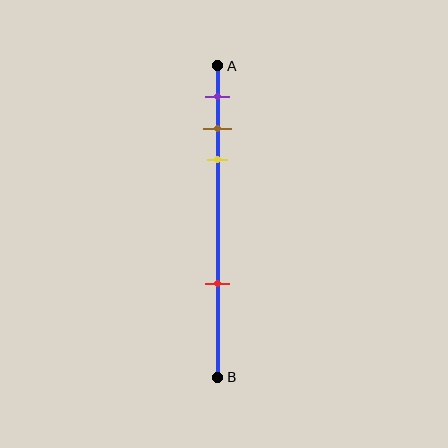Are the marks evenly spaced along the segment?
No, the marks are not evenly spaced.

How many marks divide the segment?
There are 4 marks dividing the segment.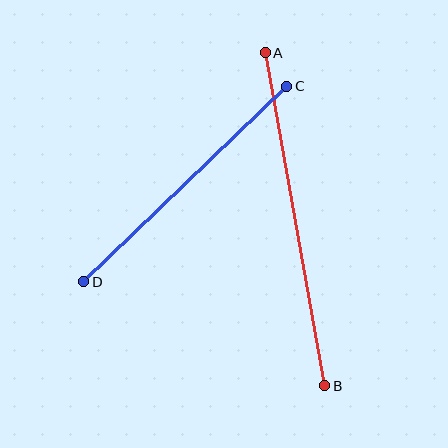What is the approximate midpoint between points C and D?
The midpoint is at approximately (185, 184) pixels.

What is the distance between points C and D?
The distance is approximately 282 pixels.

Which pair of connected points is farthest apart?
Points A and B are farthest apart.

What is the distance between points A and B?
The distance is approximately 339 pixels.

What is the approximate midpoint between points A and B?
The midpoint is at approximately (295, 219) pixels.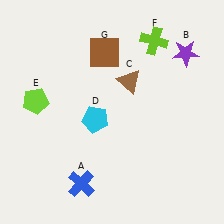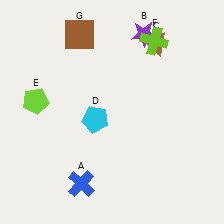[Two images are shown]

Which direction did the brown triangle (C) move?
The brown triangle (C) moved up.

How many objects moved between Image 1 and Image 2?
3 objects moved between the two images.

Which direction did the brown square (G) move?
The brown square (G) moved left.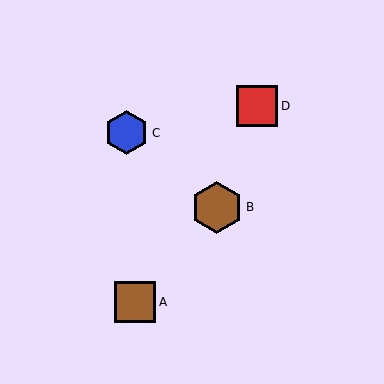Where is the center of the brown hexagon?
The center of the brown hexagon is at (217, 207).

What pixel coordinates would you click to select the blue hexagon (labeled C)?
Click at (126, 133) to select the blue hexagon C.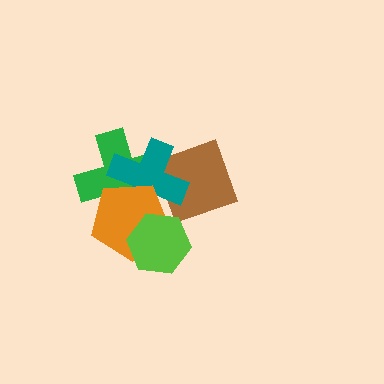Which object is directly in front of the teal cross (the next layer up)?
The orange pentagon is directly in front of the teal cross.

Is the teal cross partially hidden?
Yes, it is partially covered by another shape.